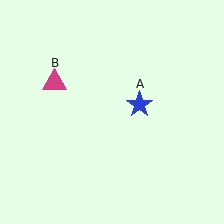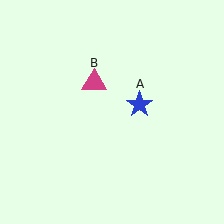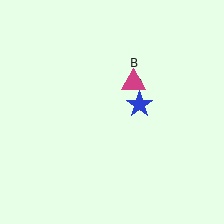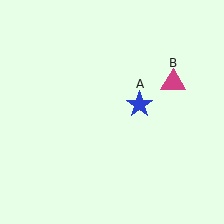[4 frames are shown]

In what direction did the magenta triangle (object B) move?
The magenta triangle (object B) moved right.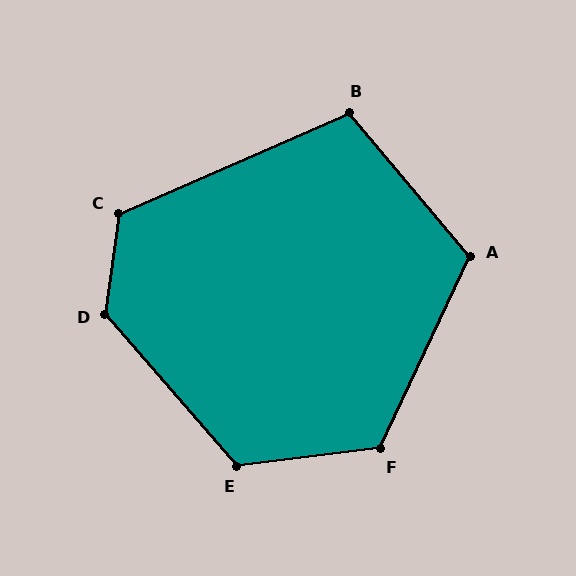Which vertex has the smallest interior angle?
B, at approximately 107 degrees.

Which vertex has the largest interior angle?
D, at approximately 131 degrees.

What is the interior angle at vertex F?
Approximately 122 degrees (obtuse).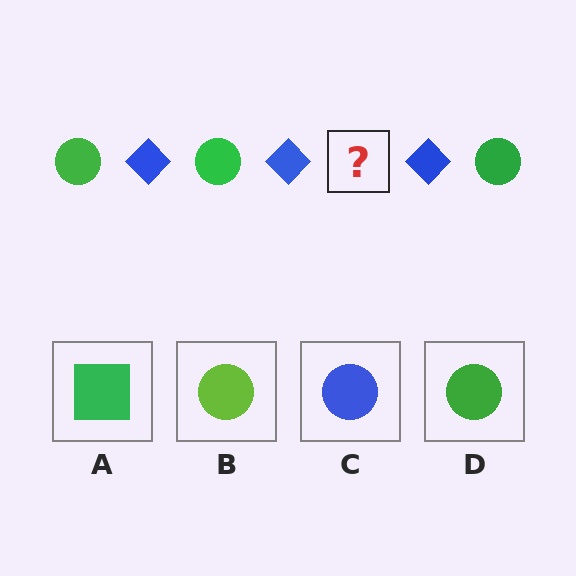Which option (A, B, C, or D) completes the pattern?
D.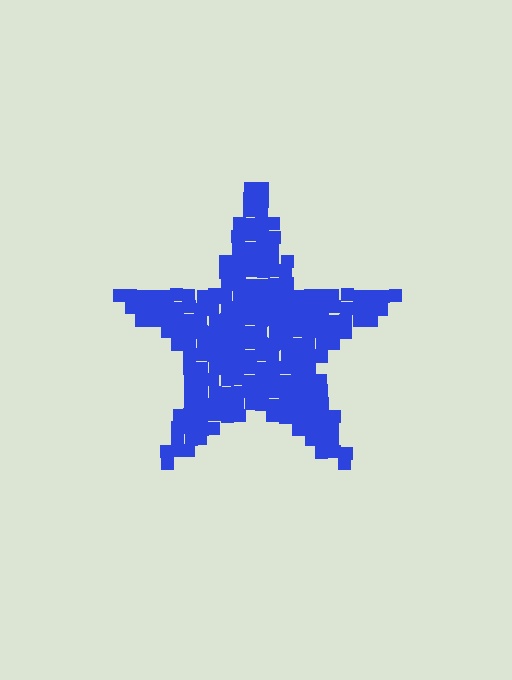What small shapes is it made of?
It is made of small squares.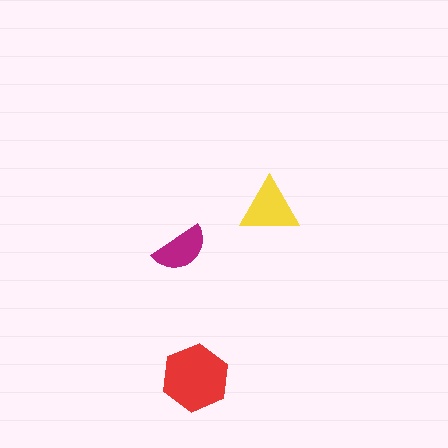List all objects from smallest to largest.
The magenta semicircle, the yellow triangle, the red hexagon.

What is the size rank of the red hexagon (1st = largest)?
1st.